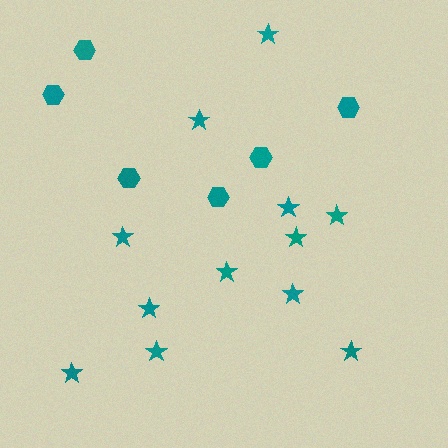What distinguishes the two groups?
There are 2 groups: one group of stars (12) and one group of hexagons (6).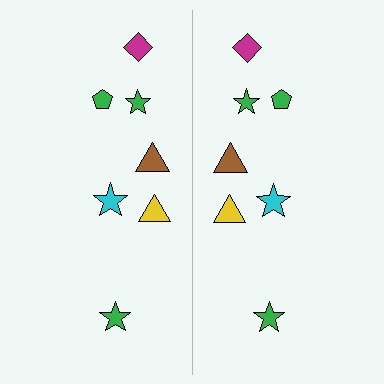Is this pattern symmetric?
Yes, this pattern has bilateral (reflection) symmetry.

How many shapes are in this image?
There are 14 shapes in this image.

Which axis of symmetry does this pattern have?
The pattern has a vertical axis of symmetry running through the center of the image.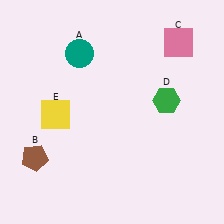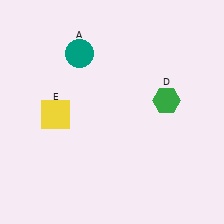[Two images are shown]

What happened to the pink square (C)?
The pink square (C) was removed in Image 2. It was in the top-right area of Image 1.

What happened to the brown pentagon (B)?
The brown pentagon (B) was removed in Image 2. It was in the bottom-left area of Image 1.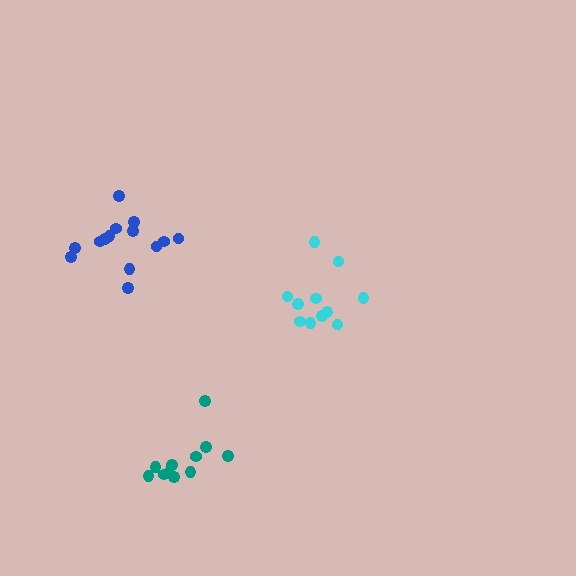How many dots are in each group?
Group 1: 11 dots, Group 2: 11 dots, Group 3: 14 dots (36 total).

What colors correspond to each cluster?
The clusters are colored: cyan, teal, blue.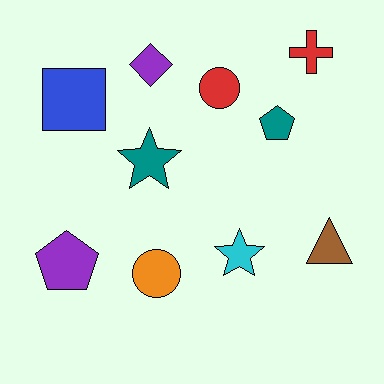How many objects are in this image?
There are 10 objects.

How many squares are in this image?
There is 1 square.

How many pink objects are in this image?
There are no pink objects.